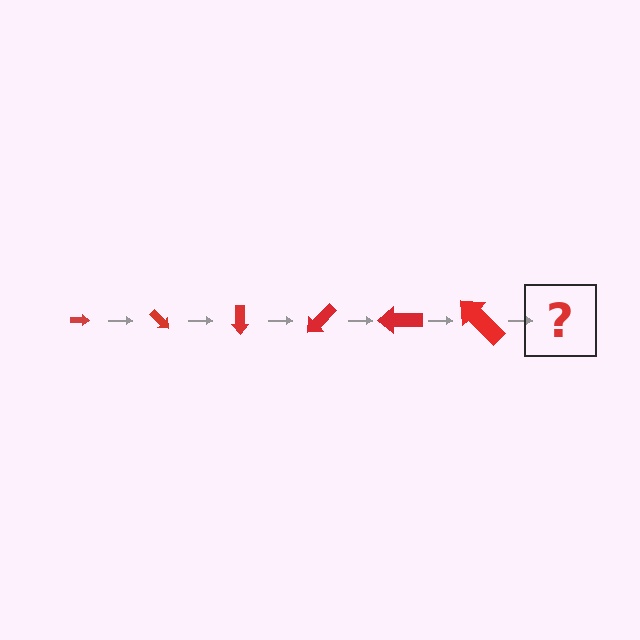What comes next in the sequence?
The next element should be an arrow, larger than the previous one and rotated 270 degrees from the start.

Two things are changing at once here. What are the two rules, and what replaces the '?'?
The two rules are that the arrow grows larger each step and it rotates 45 degrees each step. The '?' should be an arrow, larger than the previous one and rotated 270 degrees from the start.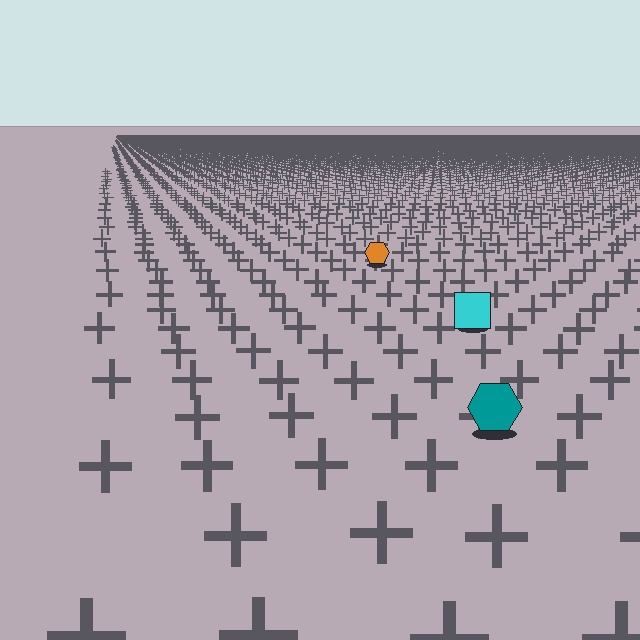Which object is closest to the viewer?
The teal hexagon is closest. The texture marks near it are larger and more spread out.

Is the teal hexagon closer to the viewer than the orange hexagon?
Yes. The teal hexagon is closer — you can tell from the texture gradient: the ground texture is coarser near it.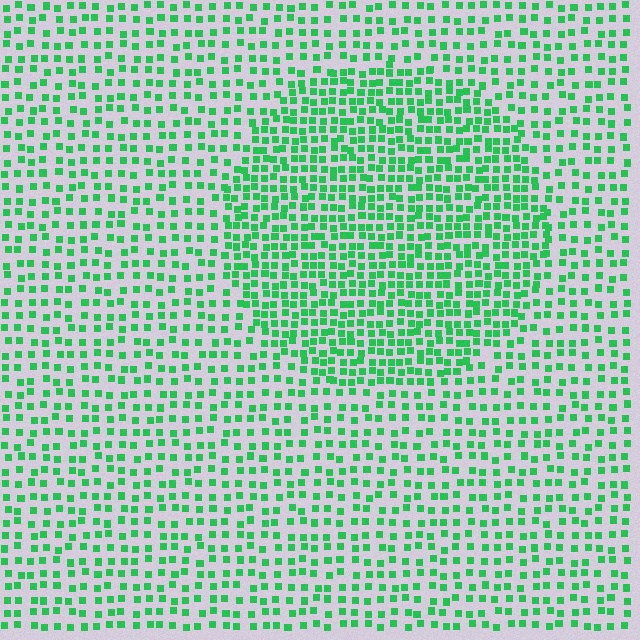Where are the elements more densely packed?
The elements are more densely packed inside the circle boundary.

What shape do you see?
I see a circle.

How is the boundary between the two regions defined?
The boundary is defined by a change in element density (approximately 1.8x ratio). All elements are the same color, size, and shape.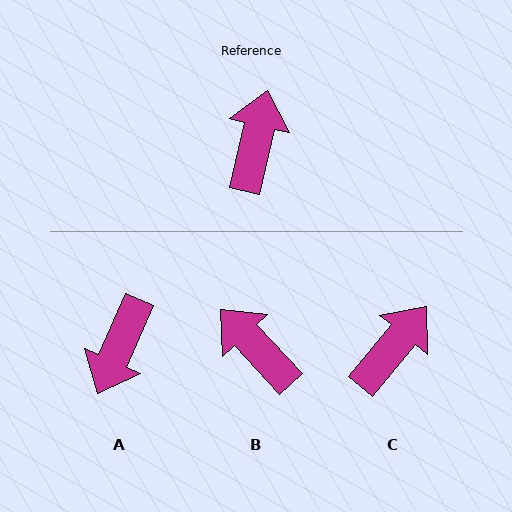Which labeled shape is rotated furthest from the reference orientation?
A, about 169 degrees away.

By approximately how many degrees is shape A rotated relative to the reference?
Approximately 169 degrees counter-clockwise.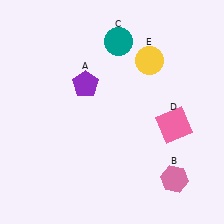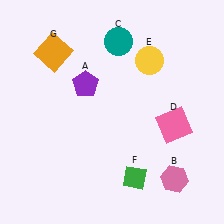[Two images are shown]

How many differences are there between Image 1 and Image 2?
There are 2 differences between the two images.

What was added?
A green diamond (F), an orange square (G) were added in Image 2.